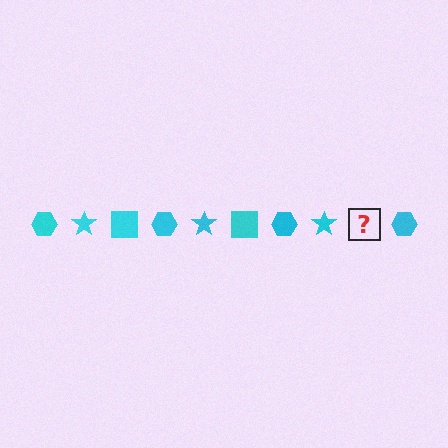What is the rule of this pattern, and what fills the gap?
The rule is that the pattern cycles through hexagon, star, square shapes in cyan. The gap should be filled with a cyan square.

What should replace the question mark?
The question mark should be replaced with a cyan square.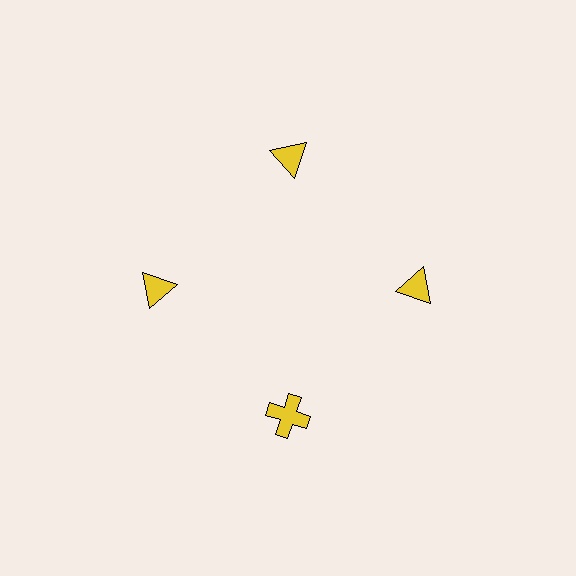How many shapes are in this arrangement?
There are 4 shapes arranged in a ring pattern.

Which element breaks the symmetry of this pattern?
The yellow cross at roughly the 6 o'clock position breaks the symmetry. All other shapes are yellow triangles.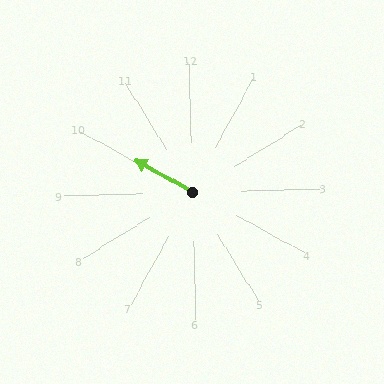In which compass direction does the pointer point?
Northwest.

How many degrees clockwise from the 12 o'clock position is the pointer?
Approximately 301 degrees.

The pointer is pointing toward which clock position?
Roughly 10 o'clock.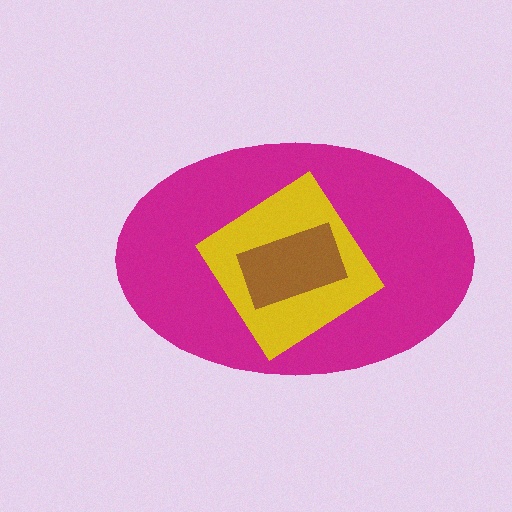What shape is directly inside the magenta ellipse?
The yellow diamond.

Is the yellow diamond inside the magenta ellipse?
Yes.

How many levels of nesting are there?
3.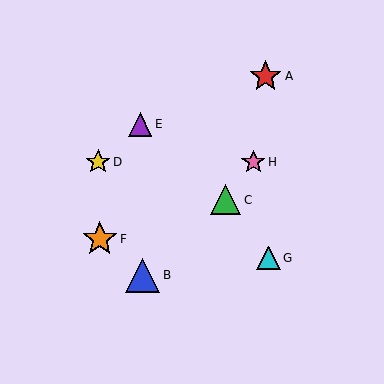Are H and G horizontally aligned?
No, H is at y≈162 and G is at y≈258.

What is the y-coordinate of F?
Object F is at y≈239.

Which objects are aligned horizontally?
Objects D, H are aligned horizontally.